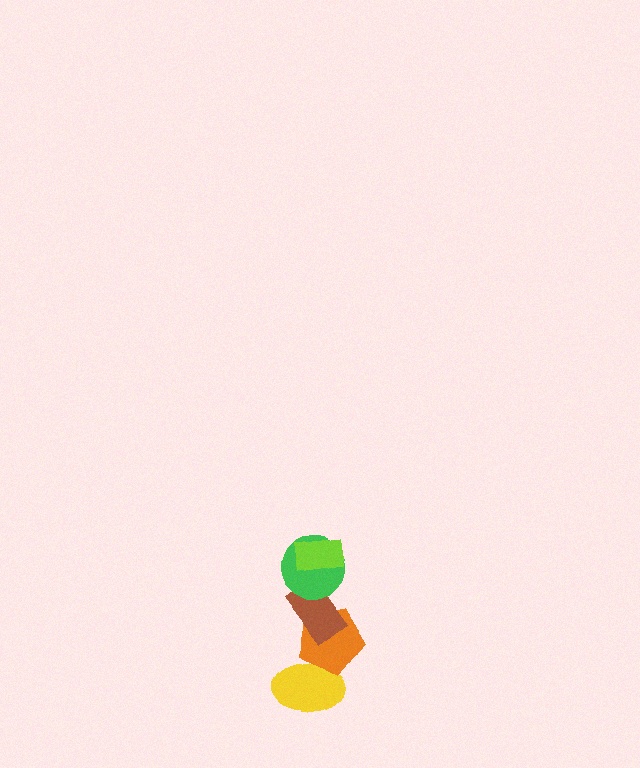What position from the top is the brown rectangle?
The brown rectangle is 3rd from the top.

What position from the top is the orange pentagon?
The orange pentagon is 4th from the top.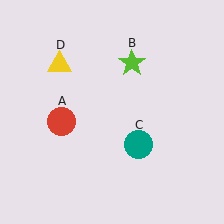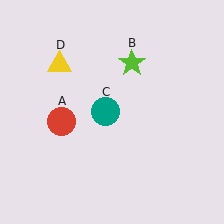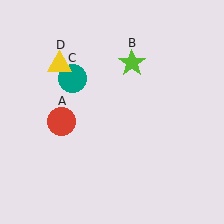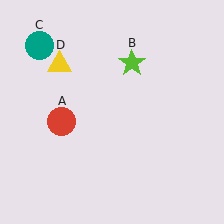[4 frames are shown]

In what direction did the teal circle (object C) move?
The teal circle (object C) moved up and to the left.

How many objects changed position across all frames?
1 object changed position: teal circle (object C).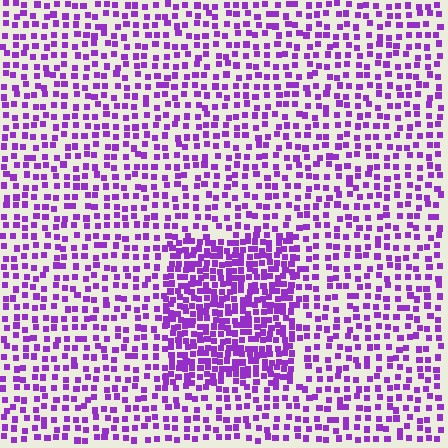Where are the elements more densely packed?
The elements are more densely packed inside the rectangle boundary.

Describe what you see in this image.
The image contains small purple elements arranged at two different densities. A rectangle-shaped region is visible where the elements are more densely packed than the surrounding area.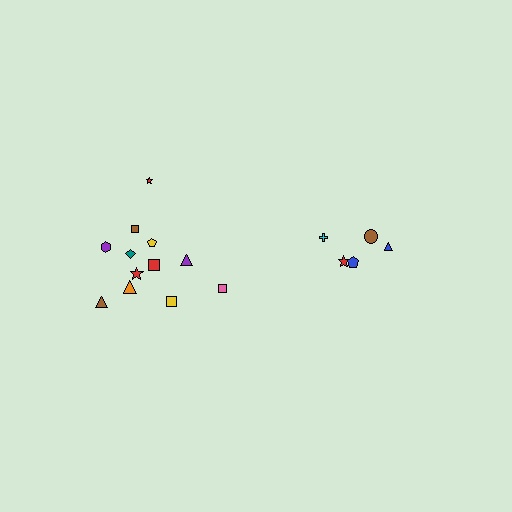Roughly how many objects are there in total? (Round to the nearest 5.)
Roughly 15 objects in total.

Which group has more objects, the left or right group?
The left group.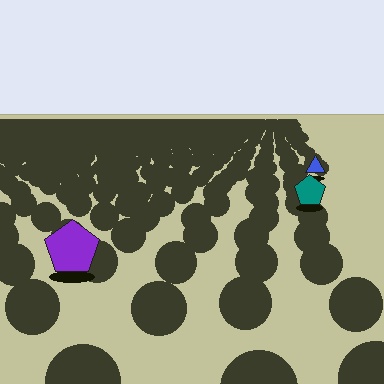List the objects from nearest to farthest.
From nearest to farthest: the purple pentagon, the teal pentagon, the blue triangle.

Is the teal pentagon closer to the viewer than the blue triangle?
Yes. The teal pentagon is closer — you can tell from the texture gradient: the ground texture is coarser near it.